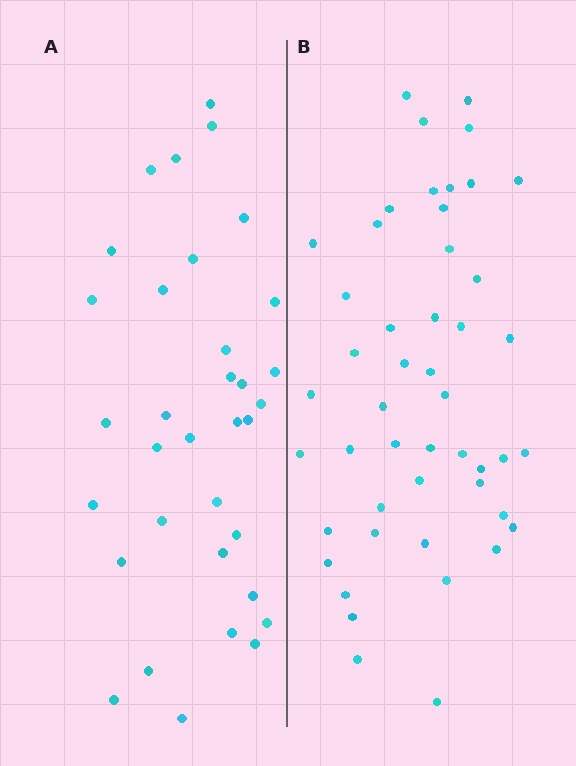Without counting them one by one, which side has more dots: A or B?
Region B (the right region) has more dots.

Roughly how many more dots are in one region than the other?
Region B has approximately 15 more dots than region A.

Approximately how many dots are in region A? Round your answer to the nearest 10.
About 30 dots. (The exact count is 34, which rounds to 30.)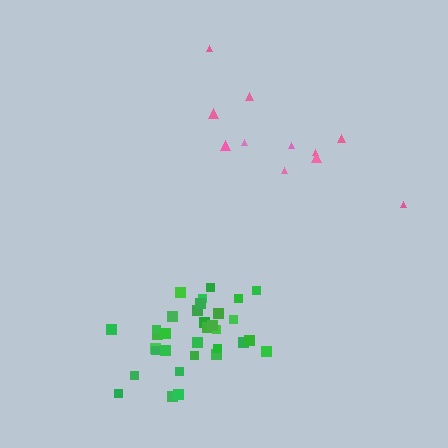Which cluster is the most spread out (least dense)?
Pink.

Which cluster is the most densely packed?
Green.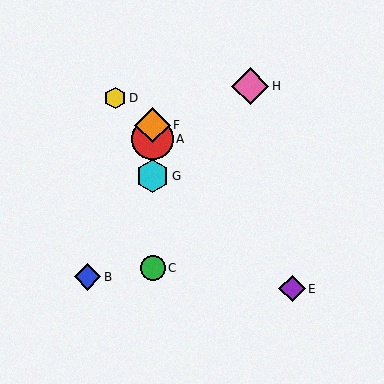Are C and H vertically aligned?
No, C is at x≈153 and H is at x≈250.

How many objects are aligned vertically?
4 objects (A, C, F, G) are aligned vertically.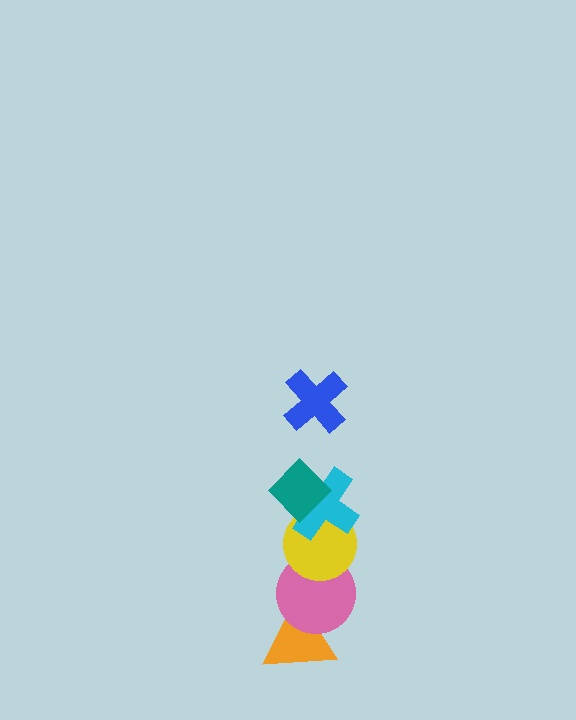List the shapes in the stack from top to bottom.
From top to bottom: the blue cross, the teal diamond, the cyan cross, the yellow circle, the pink circle, the orange triangle.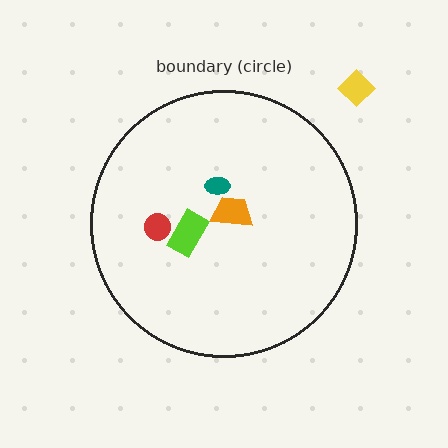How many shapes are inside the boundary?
4 inside, 1 outside.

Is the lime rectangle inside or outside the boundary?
Inside.